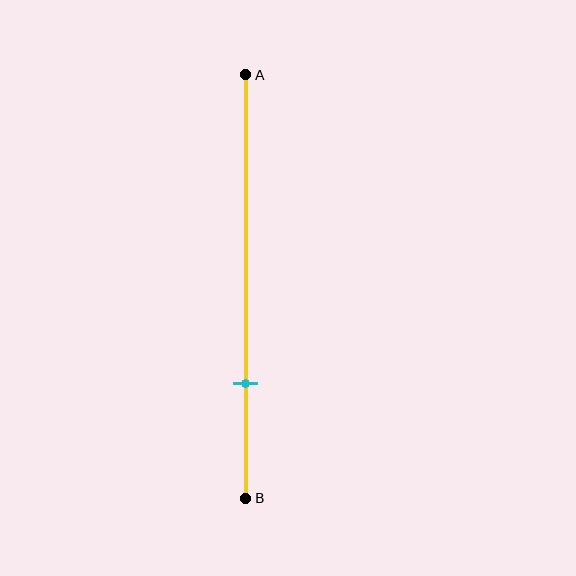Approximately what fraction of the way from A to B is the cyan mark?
The cyan mark is approximately 75% of the way from A to B.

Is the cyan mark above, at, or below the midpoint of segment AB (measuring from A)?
The cyan mark is below the midpoint of segment AB.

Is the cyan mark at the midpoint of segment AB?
No, the mark is at about 75% from A, not at the 50% midpoint.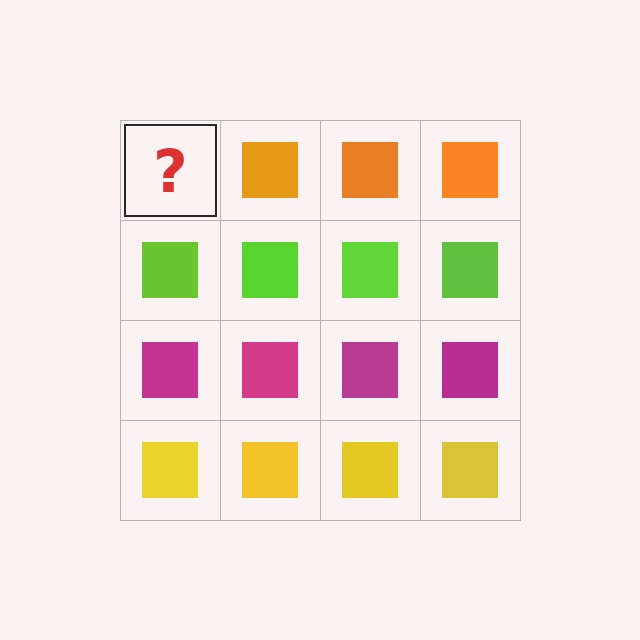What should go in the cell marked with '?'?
The missing cell should contain an orange square.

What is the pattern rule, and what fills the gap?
The rule is that each row has a consistent color. The gap should be filled with an orange square.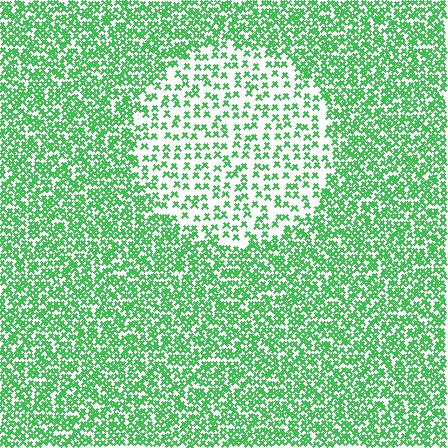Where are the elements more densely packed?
The elements are more densely packed outside the circle boundary.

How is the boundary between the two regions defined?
The boundary is defined by a change in element density (approximately 2.3x ratio). All elements are the same color, size, and shape.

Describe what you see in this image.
The image contains small green elements arranged at two different densities. A circle-shaped region is visible where the elements are less densely packed than the surrounding area.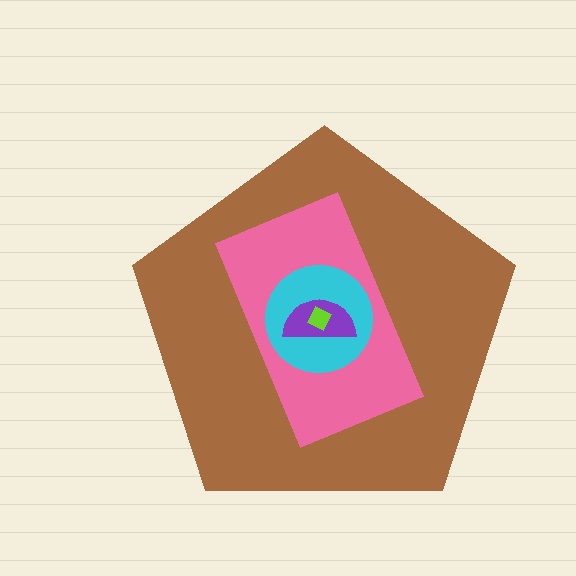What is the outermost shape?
The brown pentagon.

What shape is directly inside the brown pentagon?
The pink rectangle.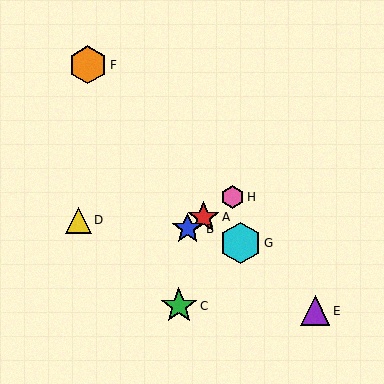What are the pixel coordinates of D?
Object D is at (78, 220).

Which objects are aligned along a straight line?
Objects A, B, H are aligned along a straight line.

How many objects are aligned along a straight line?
3 objects (A, B, H) are aligned along a straight line.